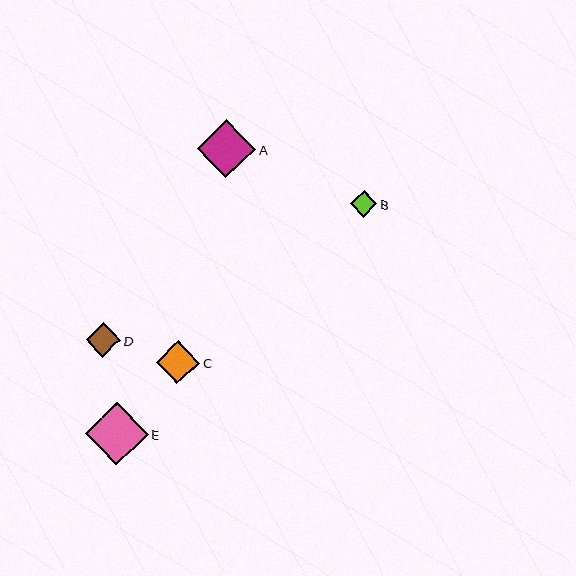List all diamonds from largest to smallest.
From largest to smallest: E, A, C, D, B.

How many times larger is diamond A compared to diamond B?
Diamond A is approximately 2.2 times the size of diamond B.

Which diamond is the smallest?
Diamond B is the smallest with a size of approximately 27 pixels.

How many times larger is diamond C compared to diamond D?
Diamond C is approximately 1.3 times the size of diamond D.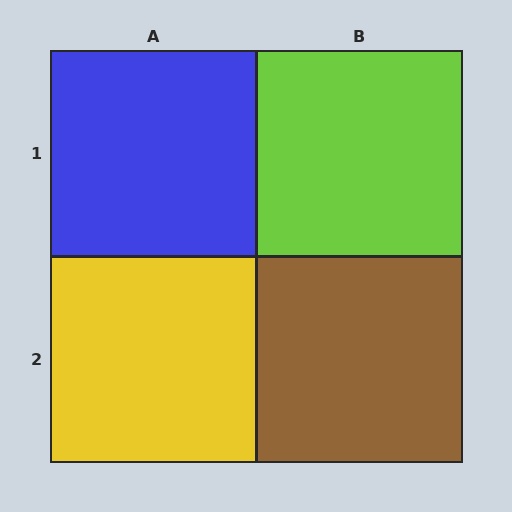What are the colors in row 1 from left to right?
Blue, lime.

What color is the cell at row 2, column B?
Brown.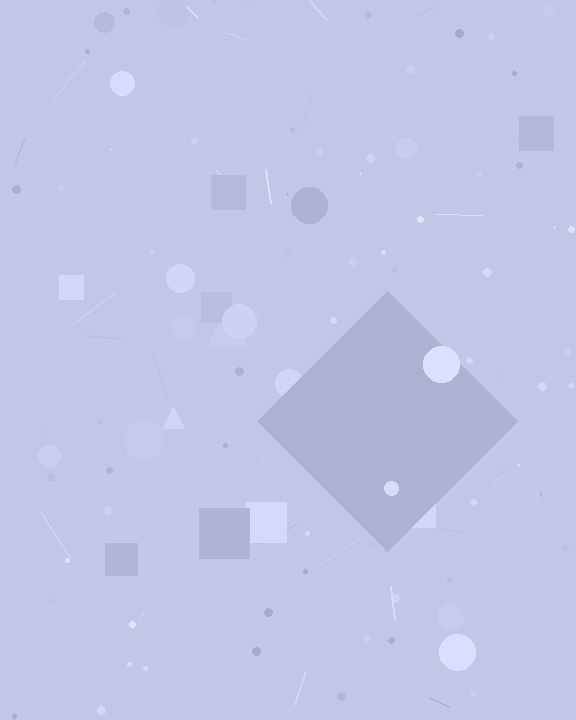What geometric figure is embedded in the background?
A diamond is embedded in the background.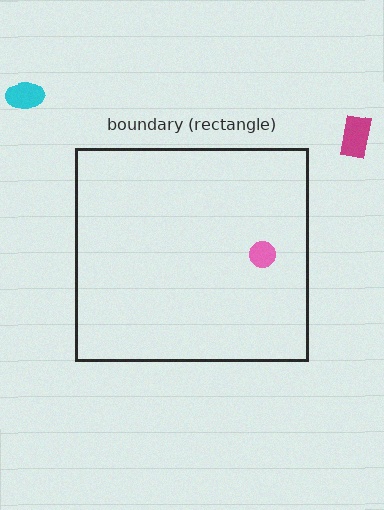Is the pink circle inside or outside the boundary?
Inside.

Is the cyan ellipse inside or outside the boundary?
Outside.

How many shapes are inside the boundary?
1 inside, 2 outside.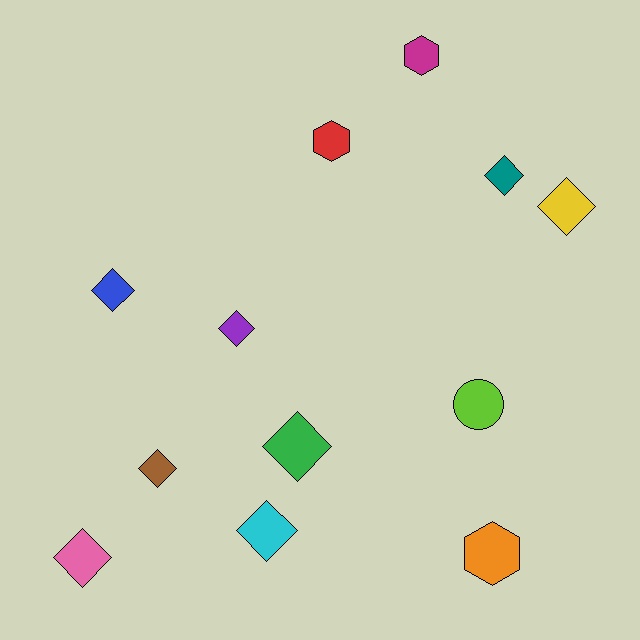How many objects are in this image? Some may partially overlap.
There are 12 objects.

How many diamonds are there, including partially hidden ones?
There are 8 diamonds.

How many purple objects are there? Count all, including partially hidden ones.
There is 1 purple object.